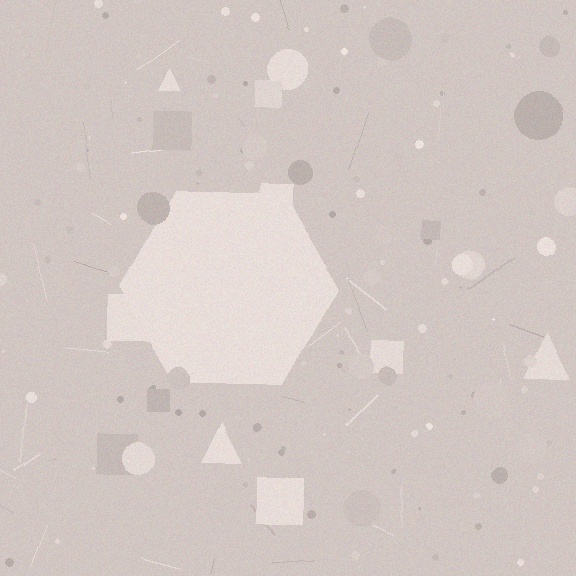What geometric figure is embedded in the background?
A hexagon is embedded in the background.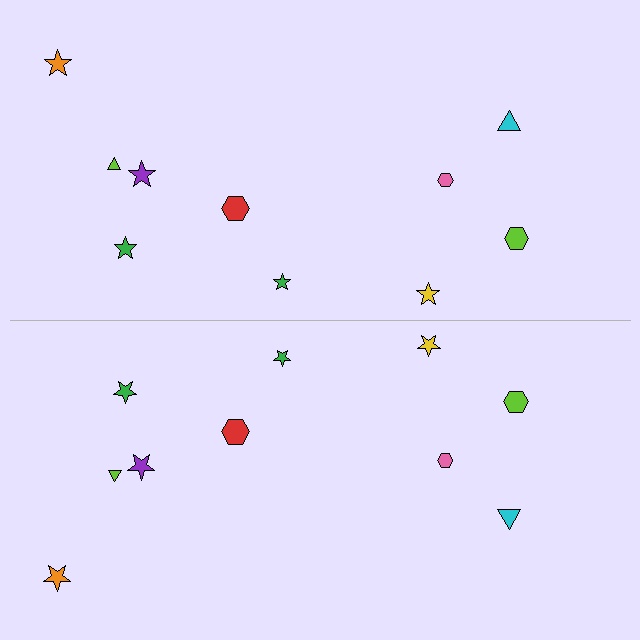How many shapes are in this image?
There are 20 shapes in this image.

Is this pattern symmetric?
Yes, this pattern has bilateral (reflection) symmetry.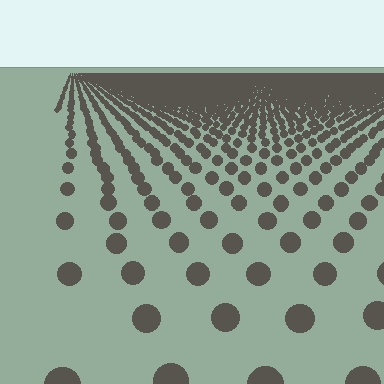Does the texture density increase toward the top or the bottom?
Density increases toward the top.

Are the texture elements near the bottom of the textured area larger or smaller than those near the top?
Larger. Near the bottom, elements are closer to the viewer and appear at a bigger on-screen size.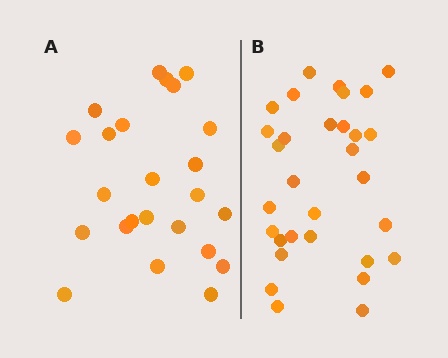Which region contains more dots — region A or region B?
Region B (the right region) has more dots.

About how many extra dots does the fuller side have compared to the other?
Region B has roughly 8 or so more dots than region A.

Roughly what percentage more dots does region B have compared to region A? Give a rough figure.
About 30% more.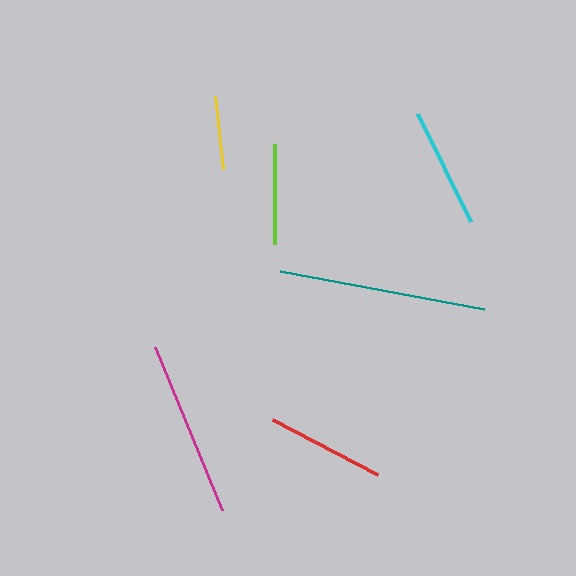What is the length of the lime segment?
The lime segment is approximately 100 pixels long.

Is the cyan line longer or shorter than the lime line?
The cyan line is longer than the lime line.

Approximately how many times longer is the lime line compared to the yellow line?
The lime line is approximately 1.4 times the length of the yellow line.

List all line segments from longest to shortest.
From longest to shortest: teal, magenta, cyan, red, lime, yellow.